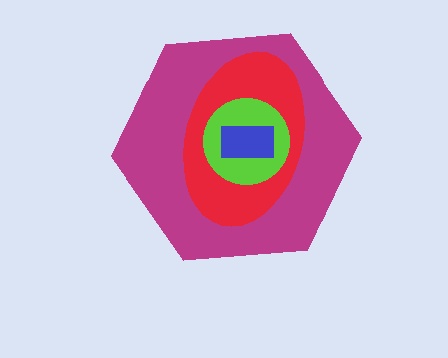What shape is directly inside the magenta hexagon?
The red ellipse.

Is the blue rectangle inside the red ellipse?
Yes.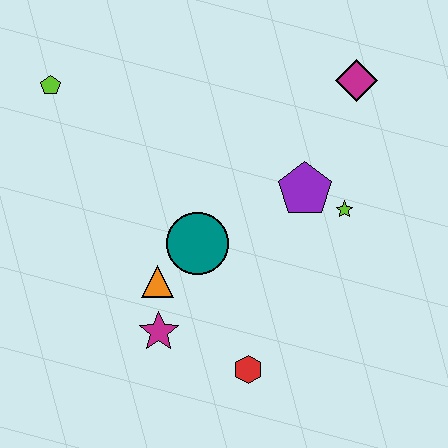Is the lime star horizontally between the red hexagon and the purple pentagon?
No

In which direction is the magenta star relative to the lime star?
The magenta star is to the left of the lime star.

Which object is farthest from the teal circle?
The magenta diamond is farthest from the teal circle.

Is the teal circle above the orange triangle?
Yes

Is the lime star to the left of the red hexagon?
No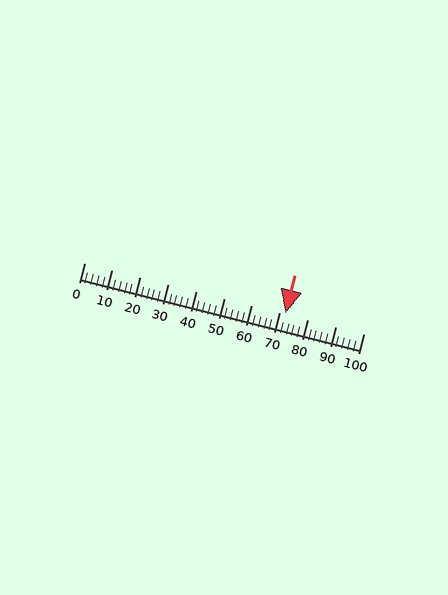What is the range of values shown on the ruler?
The ruler shows values from 0 to 100.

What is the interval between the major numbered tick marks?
The major tick marks are spaced 10 units apart.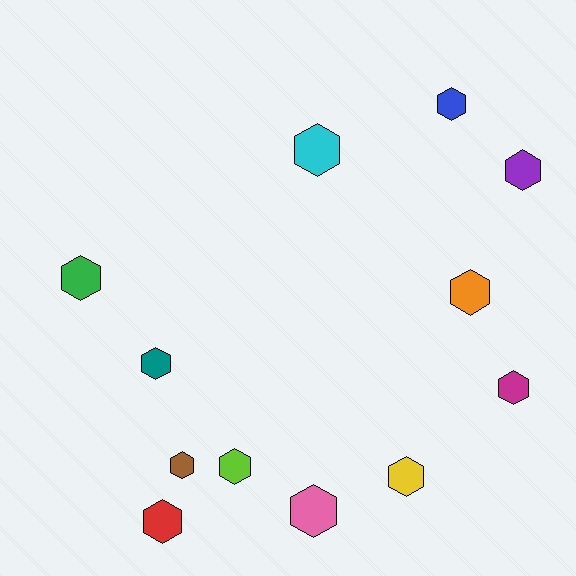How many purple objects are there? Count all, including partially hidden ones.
There is 1 purple object.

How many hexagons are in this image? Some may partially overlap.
There are 12 hexagons.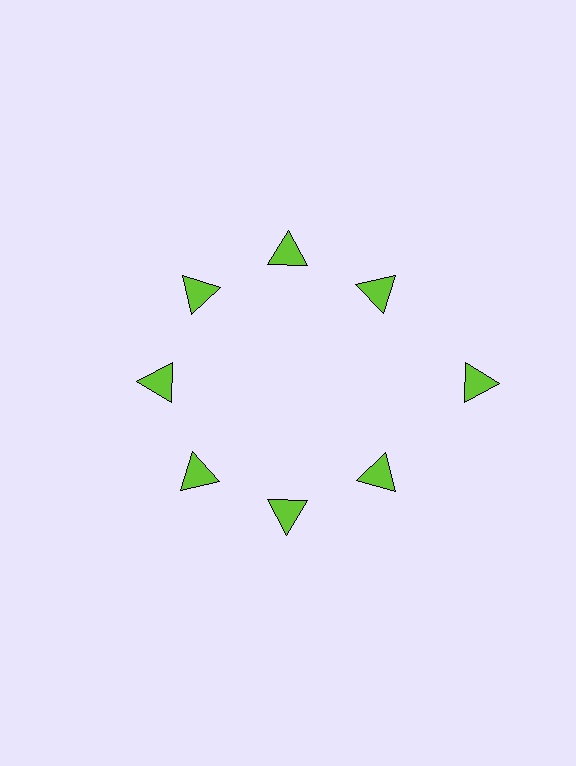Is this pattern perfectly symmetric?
No. The 8 lime triangles are arranged in a ring, but one element near the 3 o'clock position is pushed outward from the center, breaking the 8-fold rotational symmetry.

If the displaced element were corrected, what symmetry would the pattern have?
It would have 8-fold rotational symmetry — the pattern would map onto itself every 45 degrees.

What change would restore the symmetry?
The symmetry would be restored by moving it inward, back onto the ring so that all 8 triangles sit at equal angles and equal distance from the center.